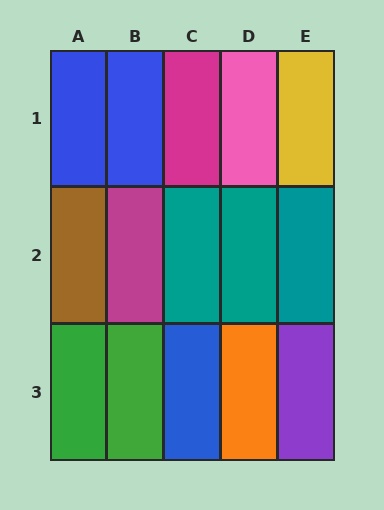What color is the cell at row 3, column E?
Purple.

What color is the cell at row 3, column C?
Blue.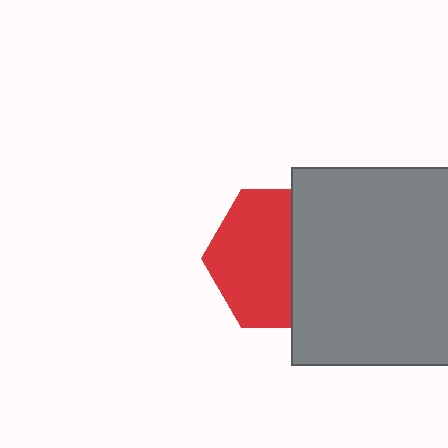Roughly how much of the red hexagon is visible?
About half of it is visible (roughly 59%).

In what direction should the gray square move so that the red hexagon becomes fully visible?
The gray square should move right. That is the shortest direction to clear the overlap and leave the red hexagon fully visible.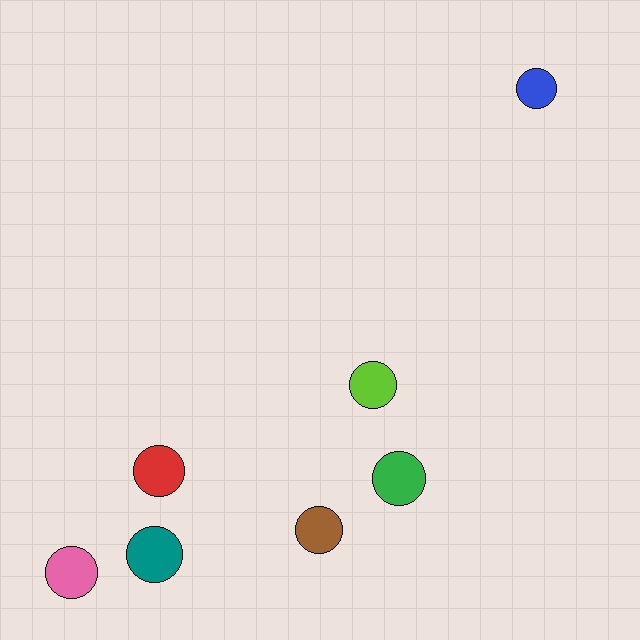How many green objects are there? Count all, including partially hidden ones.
There is 1 green object.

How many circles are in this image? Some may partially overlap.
There are 7 circles.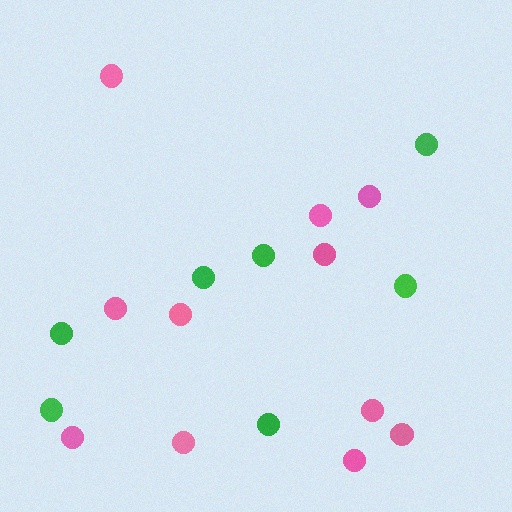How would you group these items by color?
There are 2 groups: one group of pink circles (11) and one group of green circles (7).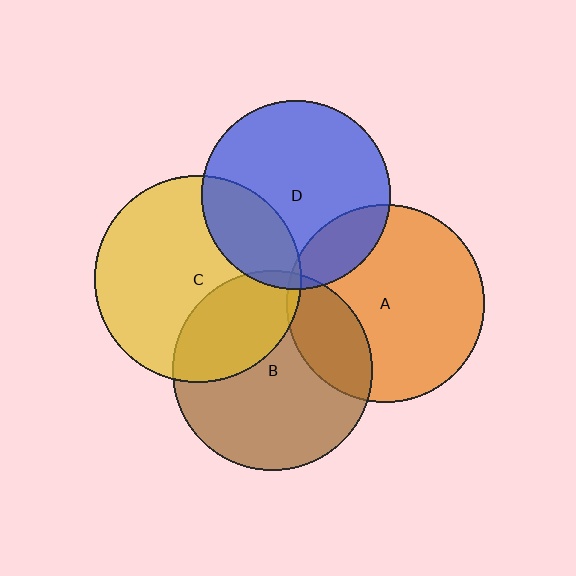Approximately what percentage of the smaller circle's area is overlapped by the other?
Approximately 30%.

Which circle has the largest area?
Circle C (yellow).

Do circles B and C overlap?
Yes.